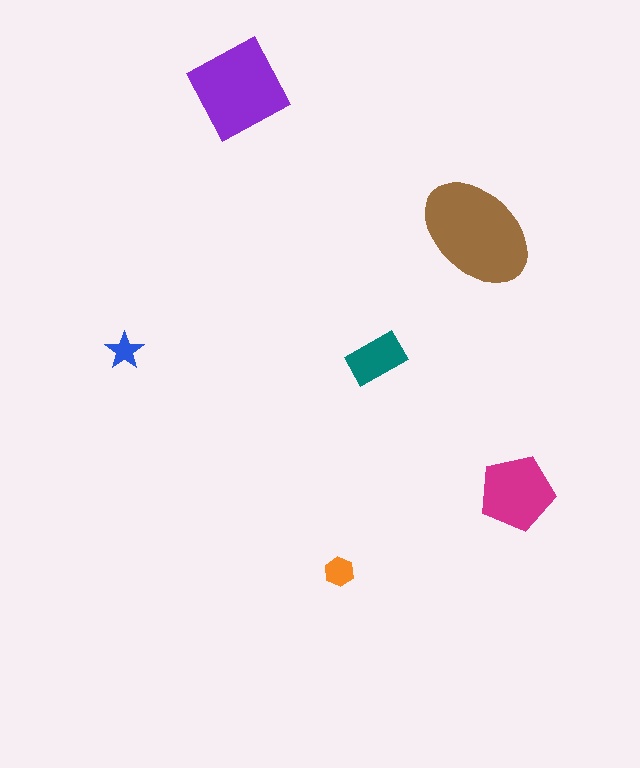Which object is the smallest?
The blue star.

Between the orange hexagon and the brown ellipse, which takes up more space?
The brown ellipse.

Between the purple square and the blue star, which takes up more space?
The purple square.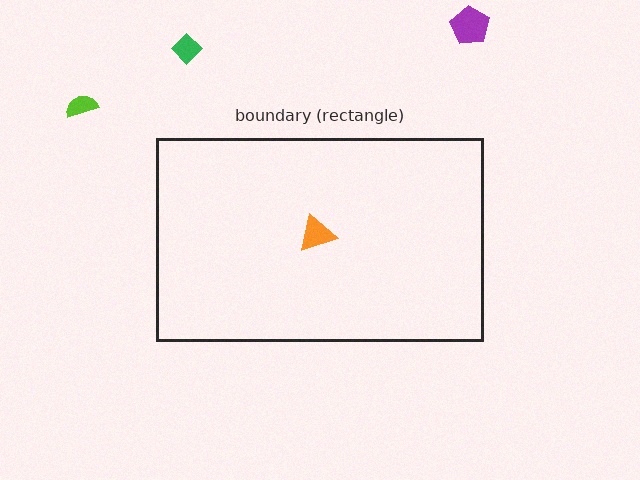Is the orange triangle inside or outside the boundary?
Inside.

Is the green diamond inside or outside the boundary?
Outside.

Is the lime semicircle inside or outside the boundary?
Outside.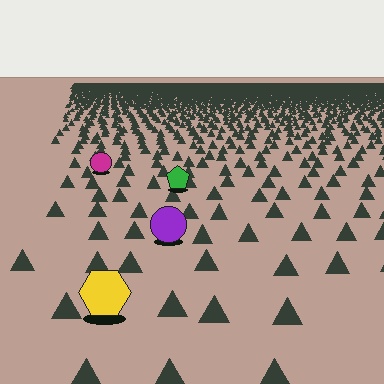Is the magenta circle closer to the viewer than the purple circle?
No. The purple circle is closer — you can tell from the texture gradient: the ground texture is coarser near it.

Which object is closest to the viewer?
The yellow hexagon is closest. The texture marks near it are larger and more spread out.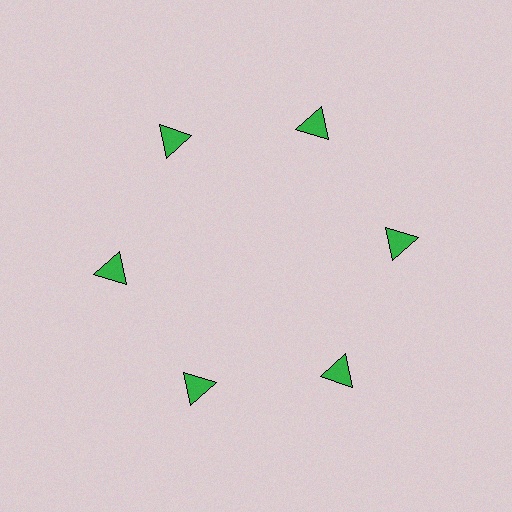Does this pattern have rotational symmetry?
Yes, this pattern has 6-fold rotational symmetry. It looks the same after rotating 60 degrees around the center.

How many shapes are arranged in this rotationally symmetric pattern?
There are 6 shapes, arranged in 6 groups of 1.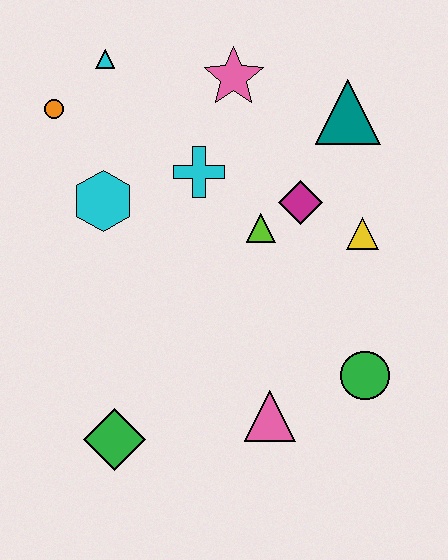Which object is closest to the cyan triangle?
The orange circle is closest to the cyan triangle.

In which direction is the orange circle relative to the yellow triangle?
The orange circle is to the left of the yellow triangle.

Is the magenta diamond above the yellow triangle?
Yes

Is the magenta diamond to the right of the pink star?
Yes